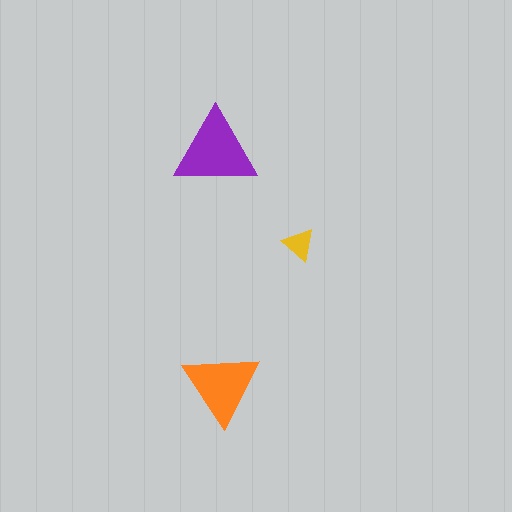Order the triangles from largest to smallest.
the purple one, the orange one, the yellow one.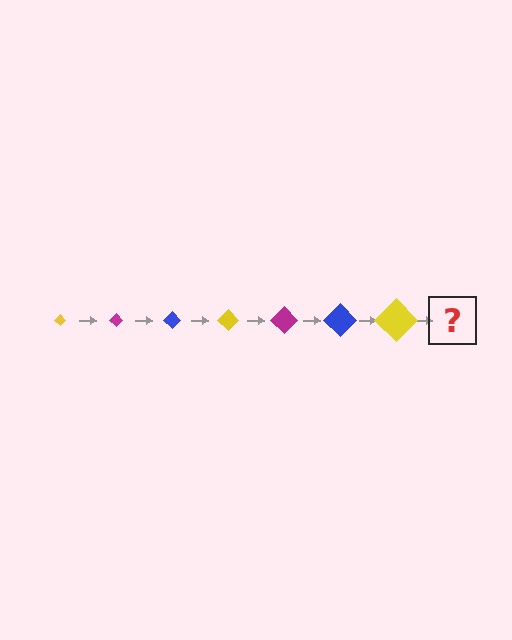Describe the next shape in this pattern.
It should be a magenta diamond, larger than the previous one.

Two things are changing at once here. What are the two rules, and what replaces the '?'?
The two rules are that the diamond grows larger each step and the color cycles through yellow, magenta, and blue. The '?' should be a magenta diamond, larger than the previous one.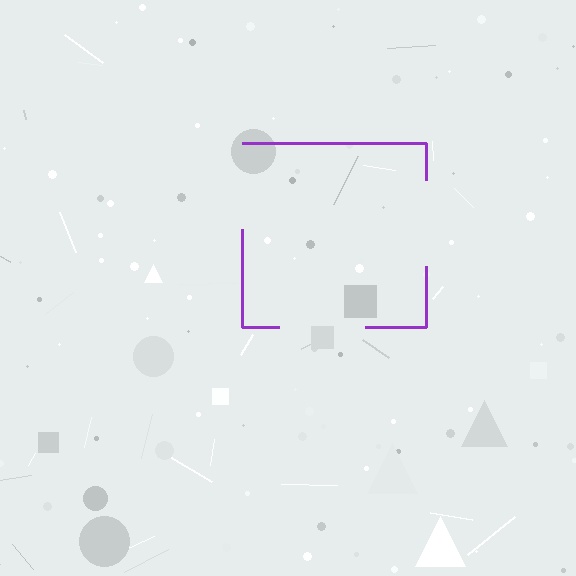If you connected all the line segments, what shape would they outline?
They would outline a square.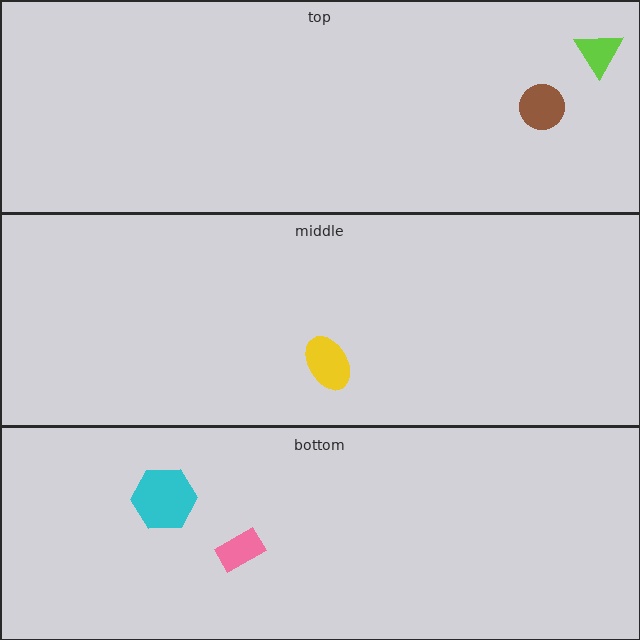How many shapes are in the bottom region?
2.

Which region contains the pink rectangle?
The bottom region.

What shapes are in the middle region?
The yellow ellipse.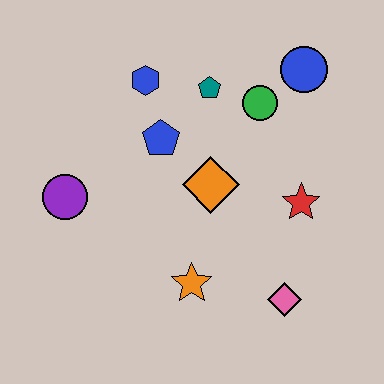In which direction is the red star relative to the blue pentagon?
The red star is to the right of the blue pentagon.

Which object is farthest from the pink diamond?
The blue hexagon is farthest from the pink diamond.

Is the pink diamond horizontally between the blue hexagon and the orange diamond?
No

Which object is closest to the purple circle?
The blue pentagon is closest to the purple circle.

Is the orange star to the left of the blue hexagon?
No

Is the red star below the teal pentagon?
Yes